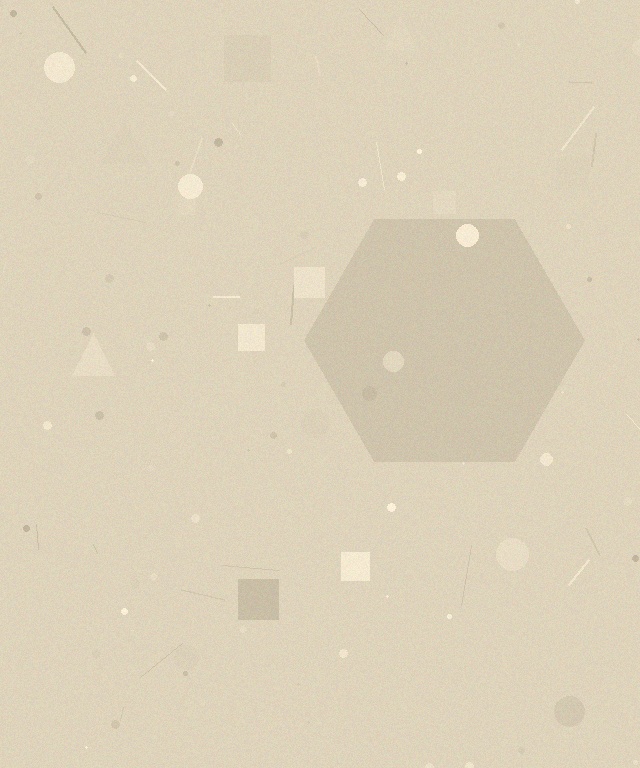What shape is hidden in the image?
A hexagon is hidden in the image.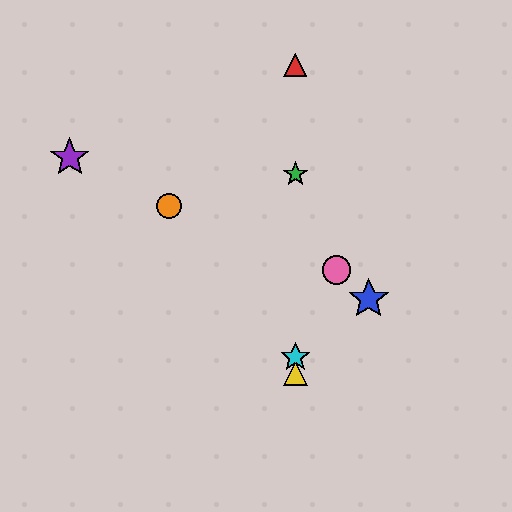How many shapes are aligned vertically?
4 shapes (the red triangle, the green star, the yellow triangle, the cyan star) are aligned vertically.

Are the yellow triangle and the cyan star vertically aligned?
Yes, both are at x≈295.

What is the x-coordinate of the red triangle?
The red triangle is at x≈295.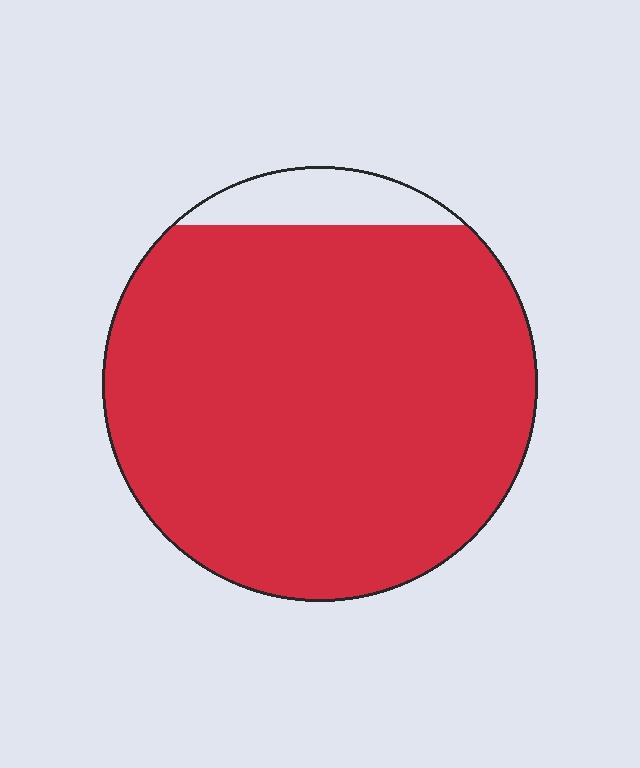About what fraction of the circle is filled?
About nine tenths (9/10).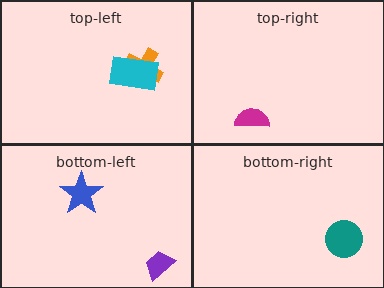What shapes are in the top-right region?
The magenta semicircle.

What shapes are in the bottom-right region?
The teal circle.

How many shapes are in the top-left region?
2.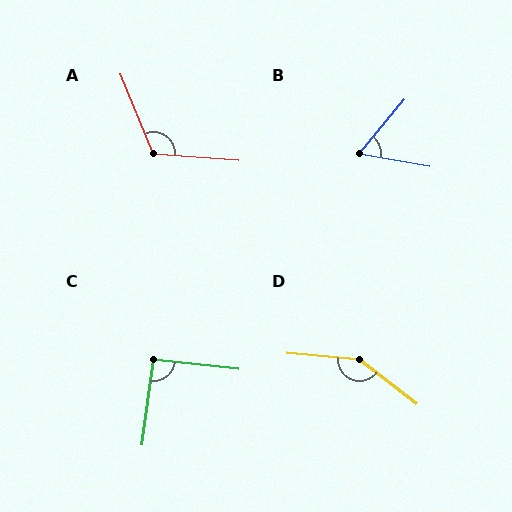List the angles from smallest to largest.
B (60°), C (92°), A (117°), D (148°).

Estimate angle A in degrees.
Approximately 117 degrees.